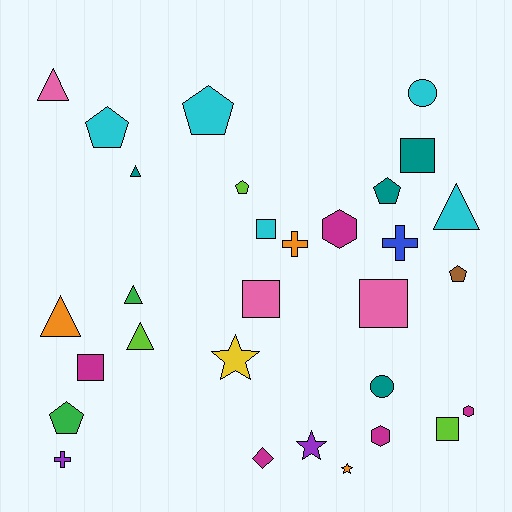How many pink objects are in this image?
There are 3 pink objects.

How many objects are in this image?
There are 30 objects.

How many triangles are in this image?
There are 6 triangles.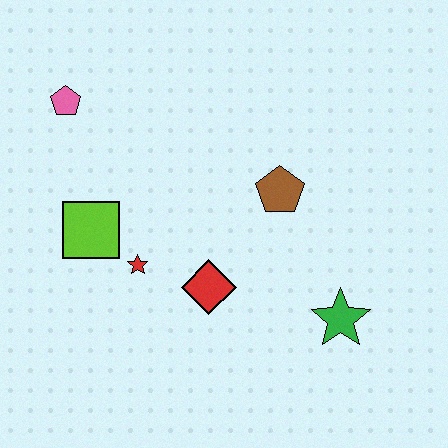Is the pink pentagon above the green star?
Yes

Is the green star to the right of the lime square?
Yes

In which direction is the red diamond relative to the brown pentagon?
The red diamond is below the brown pentagon.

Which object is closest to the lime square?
The red star is closest to the lime square.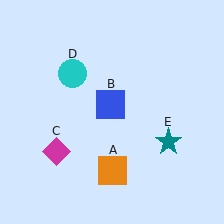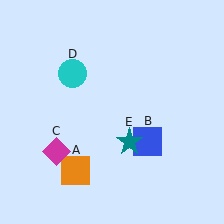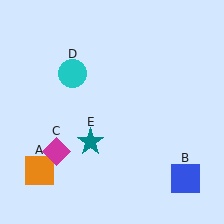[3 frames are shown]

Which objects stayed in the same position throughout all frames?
Magenta diamond (object C) and cyan circle (object D) remained stationary.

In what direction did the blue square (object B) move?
The blue square (object B) moved down and to the right.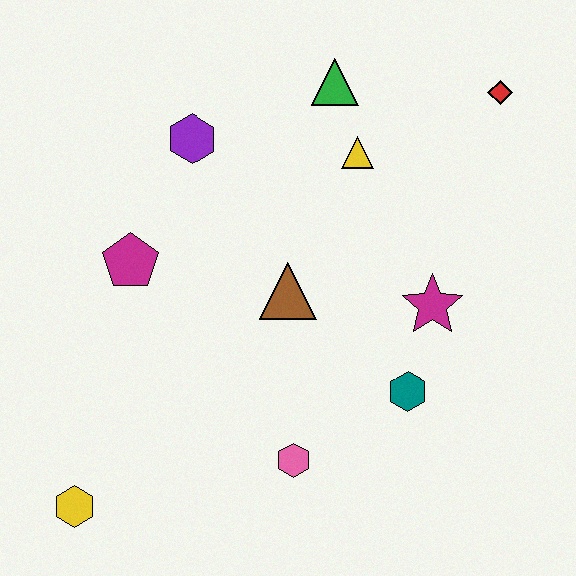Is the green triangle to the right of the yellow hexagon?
Yes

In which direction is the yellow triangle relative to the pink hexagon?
The yellow triangle is above the pink hexagon.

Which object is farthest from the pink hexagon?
The red diamond is farthest from the pink hexagon.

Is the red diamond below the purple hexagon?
No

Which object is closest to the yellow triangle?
The green triangle is closest to the yellow triangle.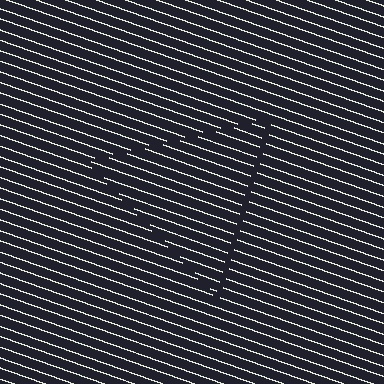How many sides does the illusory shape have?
3 sides — the line-ends trace a triangle.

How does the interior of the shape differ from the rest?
The interior of the shape contains the same grating, shifted by half a period — the contour is defined by the phase discontinuity where line-ends from the inner and outer gratings abut.